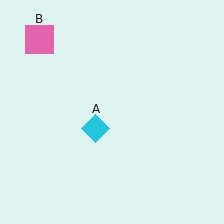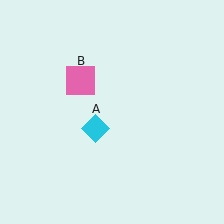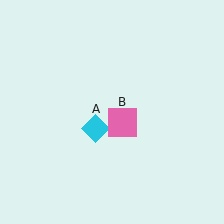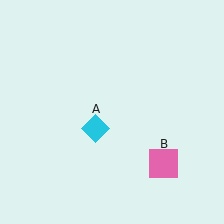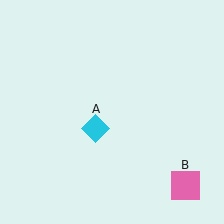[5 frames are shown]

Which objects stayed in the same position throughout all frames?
Cyan diamond (object A) remained stationary.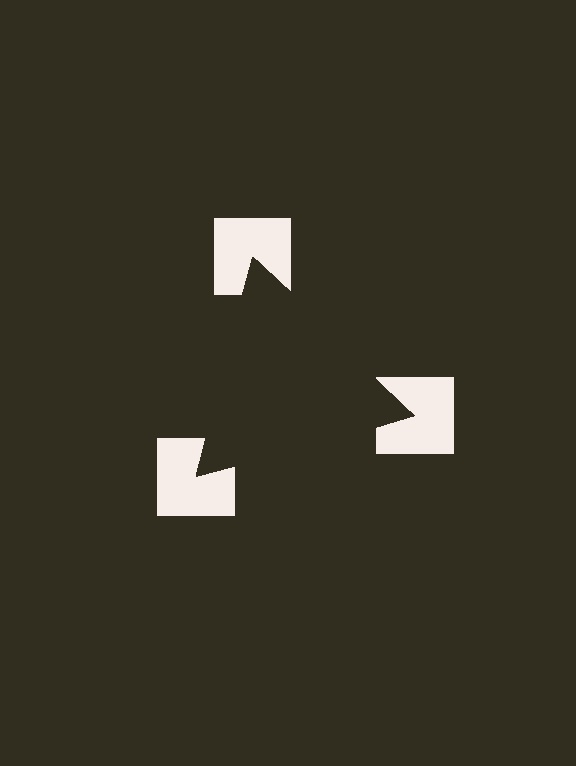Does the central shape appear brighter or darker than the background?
It typically appears slightly darker than the background, even though no actual brightness change is drawn.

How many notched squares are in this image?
There are 3 — one at each vertex of the illusory triangle.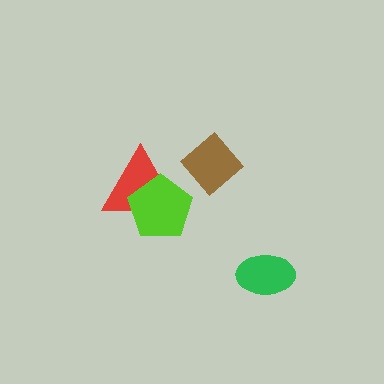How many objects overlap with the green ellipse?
0 objects overlap with the green ellipse.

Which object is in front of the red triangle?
The lime pentagon is in front of the red triangle.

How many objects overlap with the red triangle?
1 object overlaps with the red triangle.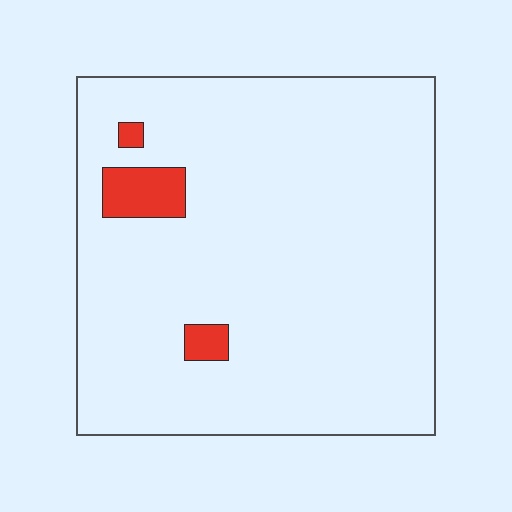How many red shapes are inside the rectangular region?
3.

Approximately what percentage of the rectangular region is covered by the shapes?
Approximately 5%.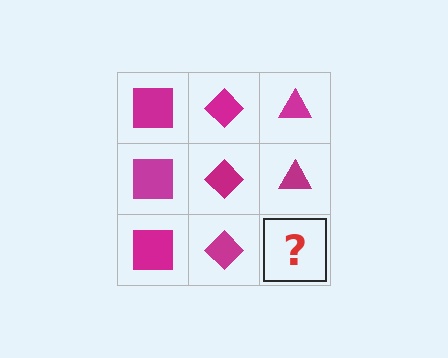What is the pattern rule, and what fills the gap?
The rule is that each column has a consistent shape. The gap should be filled with a magenta triangle.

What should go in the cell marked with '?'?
The missing cell should contain a magenta triangle.